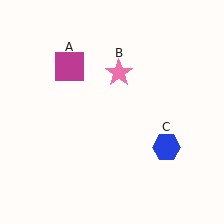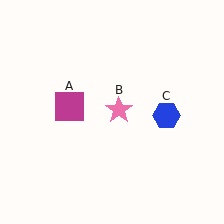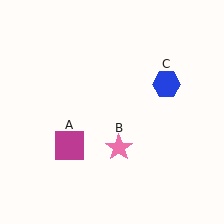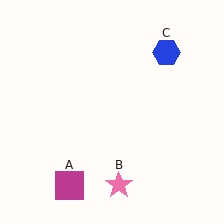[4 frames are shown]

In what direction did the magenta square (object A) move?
The magenta square (object A) moved down.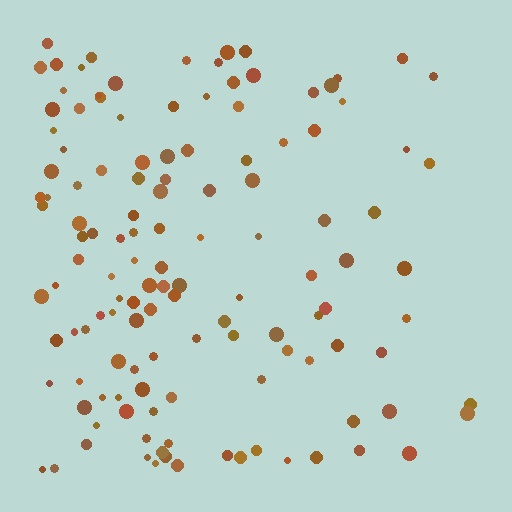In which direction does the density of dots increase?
From right to left, with the left side densest.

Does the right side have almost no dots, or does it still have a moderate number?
Still a moderate number, just noticeably fewer than the left.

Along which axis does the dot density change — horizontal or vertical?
Horizontal.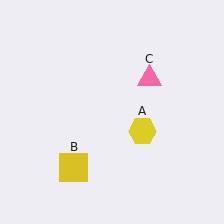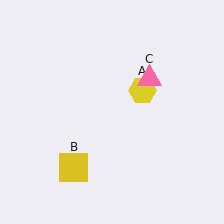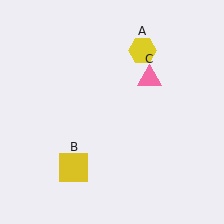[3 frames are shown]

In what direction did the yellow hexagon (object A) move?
The yellow hexagon (object A) moved up.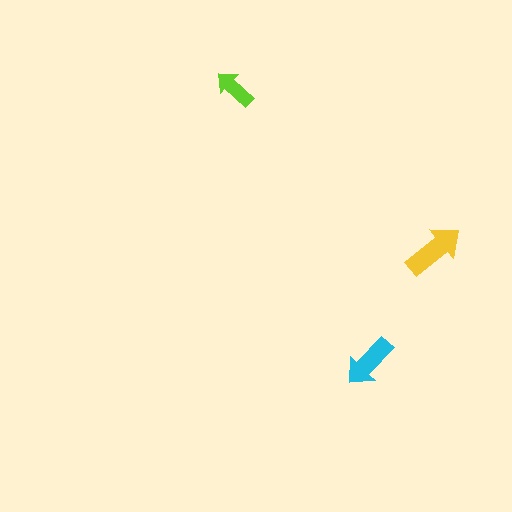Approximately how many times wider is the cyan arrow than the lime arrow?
About 1.5 times wider.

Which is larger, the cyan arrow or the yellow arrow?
The yellow one.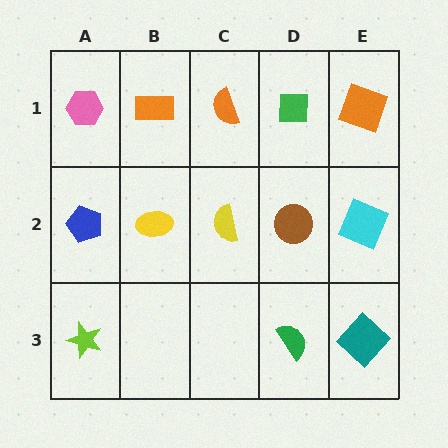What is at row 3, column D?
A green semicircle.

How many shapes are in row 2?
5 shapes.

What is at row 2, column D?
A brown circle.